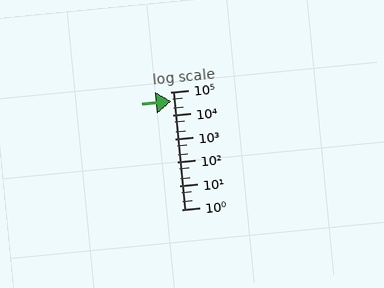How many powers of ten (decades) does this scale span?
The scale spans 5 decades, from 1 to 100000.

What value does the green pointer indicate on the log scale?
The pointer indicates approximately 41000.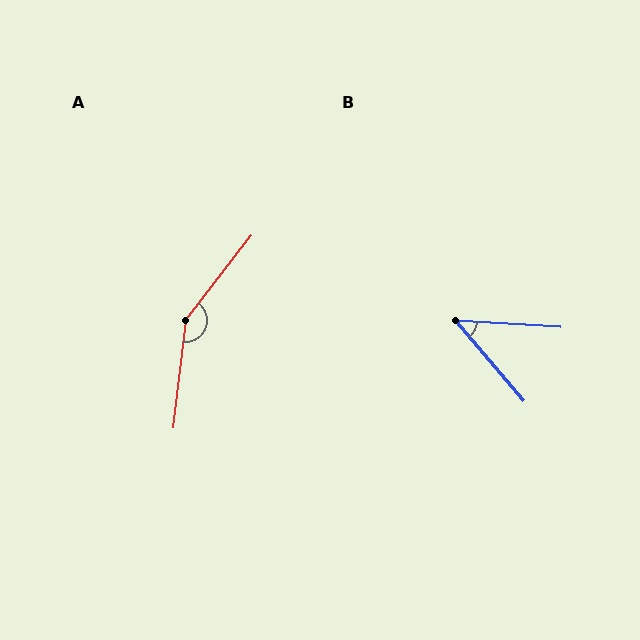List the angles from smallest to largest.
B (46°), A (149°).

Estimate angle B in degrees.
Approximately 46 degrees.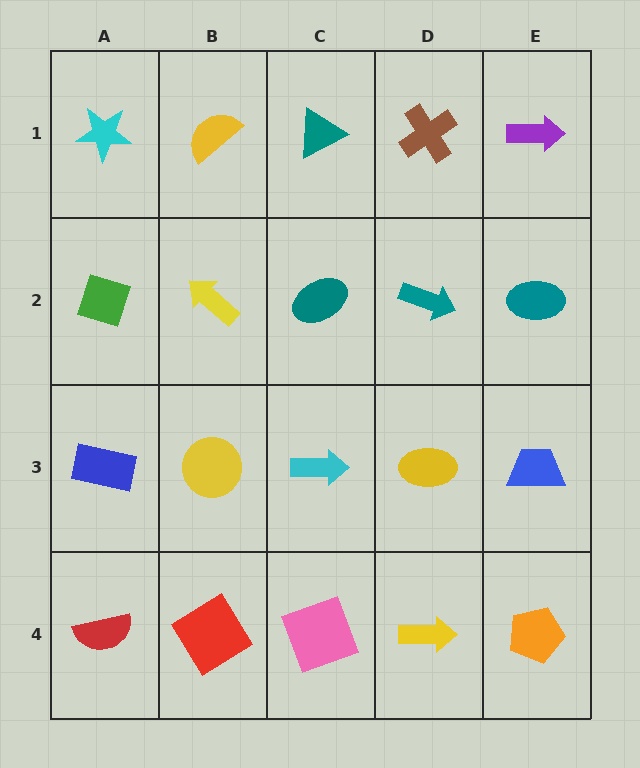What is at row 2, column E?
A teal ellipse.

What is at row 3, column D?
A yellow ellipse.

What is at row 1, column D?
A brown cross.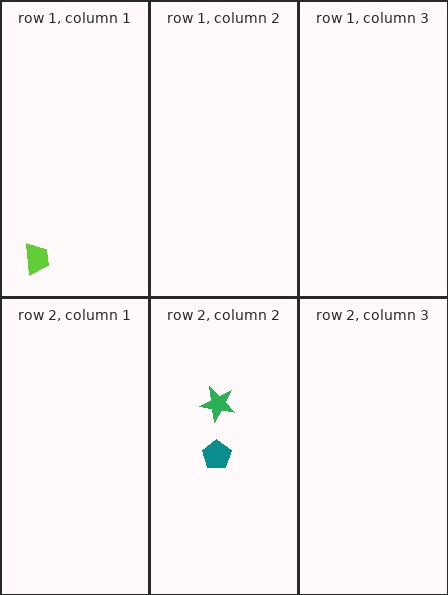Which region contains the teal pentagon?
The row 2, column 2 region.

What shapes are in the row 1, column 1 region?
The lime trapezoid.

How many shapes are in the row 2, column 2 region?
2.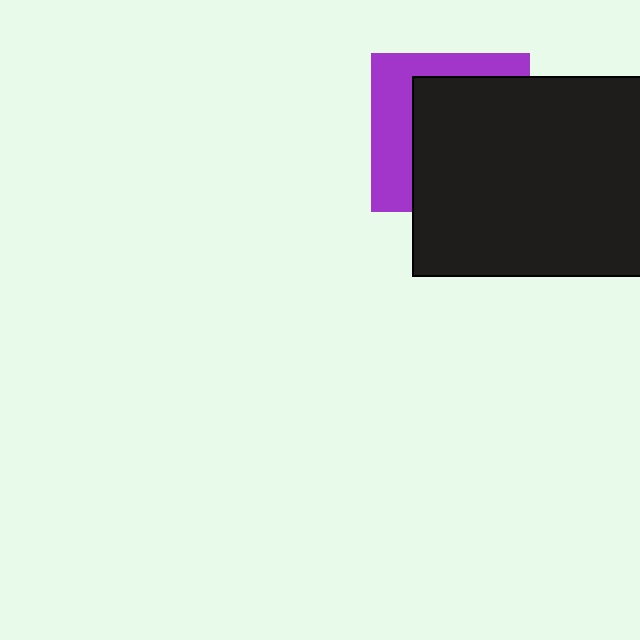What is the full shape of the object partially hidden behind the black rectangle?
The partially hidden object is a purple square.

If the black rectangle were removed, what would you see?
You would see the complete purple square.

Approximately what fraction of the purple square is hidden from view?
Roughly 64% of the purple square is hidden behind the black rectangle.